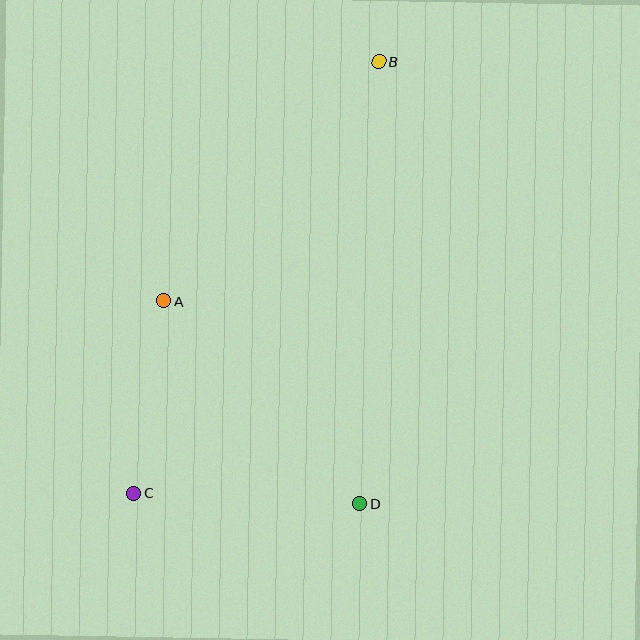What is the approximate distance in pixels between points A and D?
The distance between A and D is approximately 282 pixels.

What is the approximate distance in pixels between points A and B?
The distance between A and B is approximately 321 pixels.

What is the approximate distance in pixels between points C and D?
The distance between C and D is approximately 226 pixels.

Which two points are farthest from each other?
Points B and C are farthest from each other.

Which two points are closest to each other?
Points A and C are closest to each other.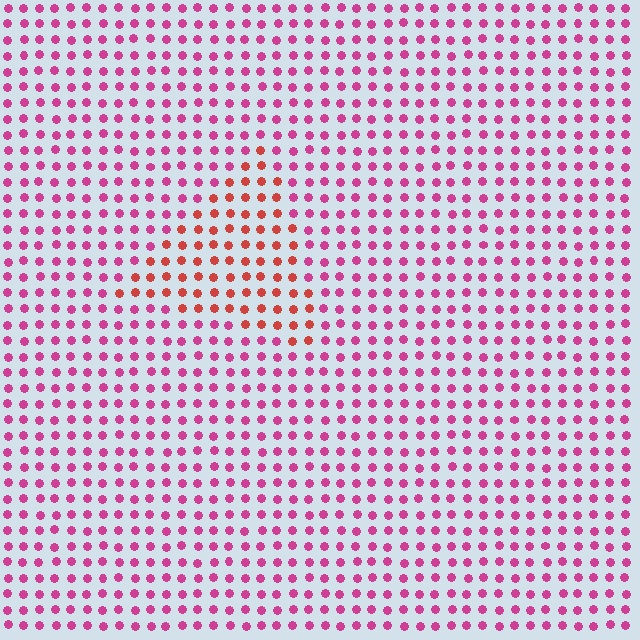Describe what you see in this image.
The image is filled with small magenta elements in a uniform arrangement. A triangle-shaped region is visible where the elements are tinted to a slightly different hue, forming a subtle color boundary.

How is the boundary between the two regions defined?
The boundary is defined purely by a slight shift in hue (about 38 degrees). Spacing, size, and orientation are identical on both sides.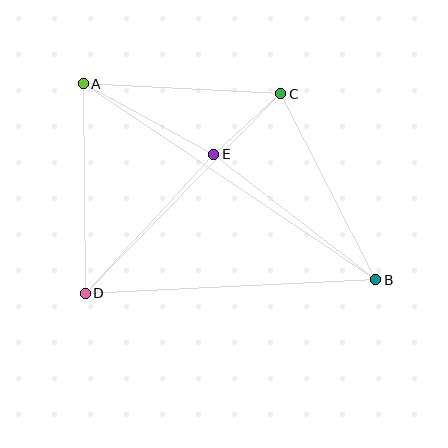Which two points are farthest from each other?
Points A and B are farthest from each other.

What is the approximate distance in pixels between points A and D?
The distance between A and D is approximately 209 pixels.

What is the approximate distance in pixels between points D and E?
The distance between D and E is approximately 189 pixels.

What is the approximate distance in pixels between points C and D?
The distance between C and D is approximately 279 pixels.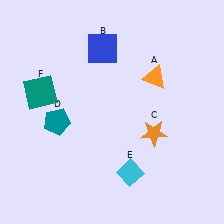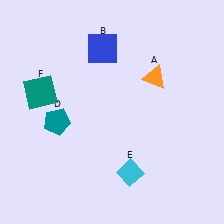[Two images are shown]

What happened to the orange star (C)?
The orange star (C) was removed in Image 2. It was in the bottom-right area of Image 1.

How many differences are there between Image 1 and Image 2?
There is 1 difference between the two images.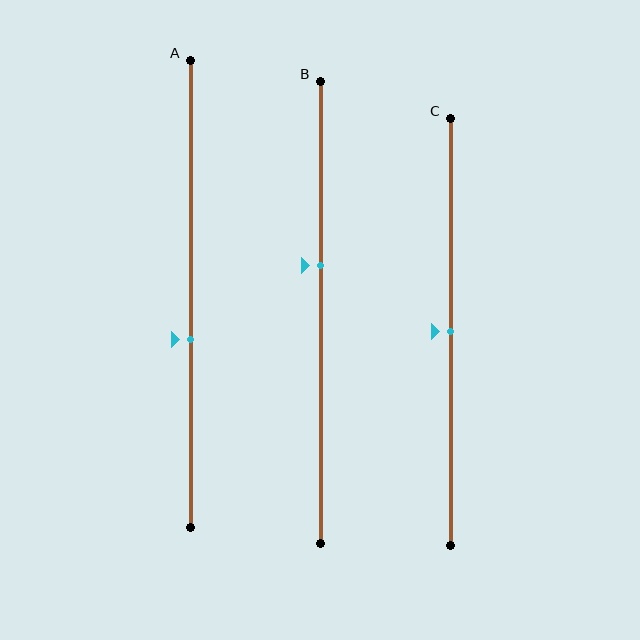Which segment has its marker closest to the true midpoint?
Segment C has its marker closest to the true midpoint.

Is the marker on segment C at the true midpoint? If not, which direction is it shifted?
Yes, the marker on segment C is at the true midpoint.